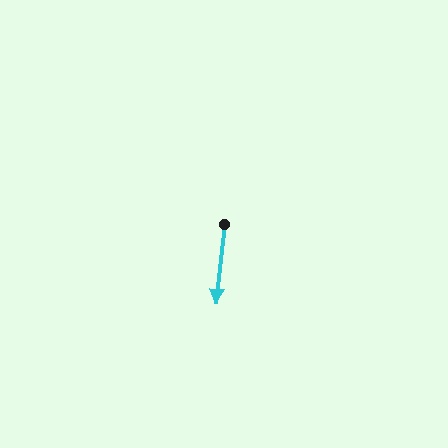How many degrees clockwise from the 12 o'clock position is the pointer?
Approximately 186 degrees.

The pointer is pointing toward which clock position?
Roughly 6 o'clock.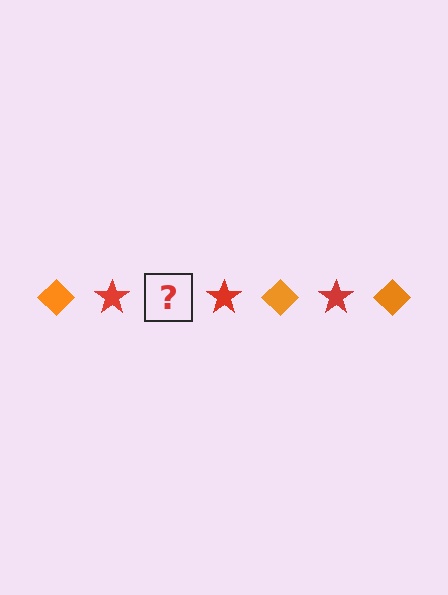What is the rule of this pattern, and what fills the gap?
The rule is that the pattern alternates between orange diamond and red star. The gap should be filled with an orange diamond.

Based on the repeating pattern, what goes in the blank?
The blank should be an orange diamond.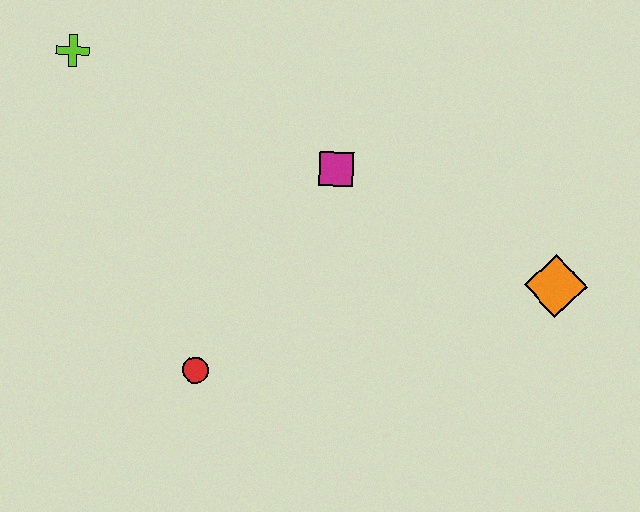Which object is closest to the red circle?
The magenta square is closest to the red circle.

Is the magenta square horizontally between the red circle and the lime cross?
No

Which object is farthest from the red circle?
The orange diamond is farthest from the red circle.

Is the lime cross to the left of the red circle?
Yes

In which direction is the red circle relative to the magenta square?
The red circle is below the magenta square.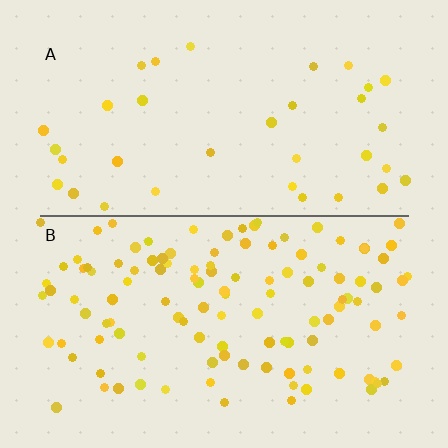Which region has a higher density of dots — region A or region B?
B (the bottom).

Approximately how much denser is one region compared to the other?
Approximately 3.4× — region B over region A.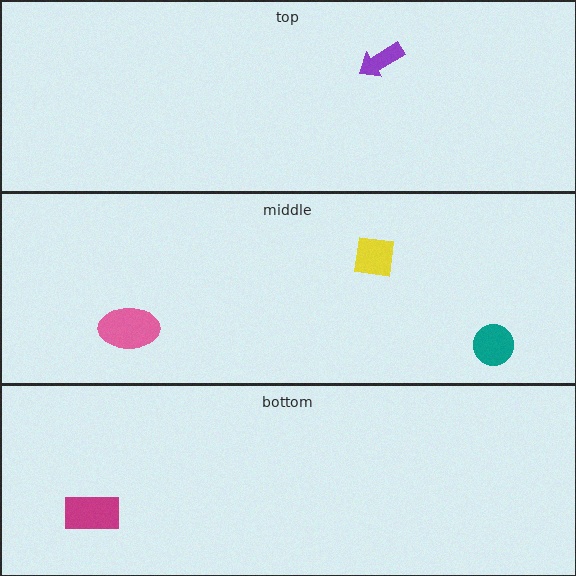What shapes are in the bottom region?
The magenta rectangle.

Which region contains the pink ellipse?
The middle region.